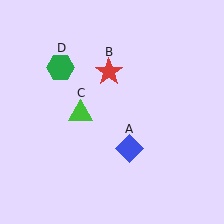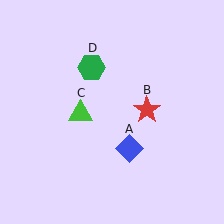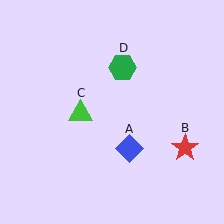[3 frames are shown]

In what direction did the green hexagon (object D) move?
The green hexagon (object D) moved right.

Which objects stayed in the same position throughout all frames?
Blue diamond (object A) and green triangle (object C) remained stationary.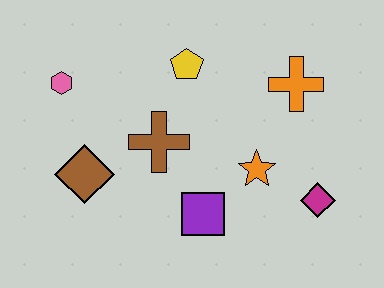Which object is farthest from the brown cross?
The magenta diamond is farthest from the brown cross.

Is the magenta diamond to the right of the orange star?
Yes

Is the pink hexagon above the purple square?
Yes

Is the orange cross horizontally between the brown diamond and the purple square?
No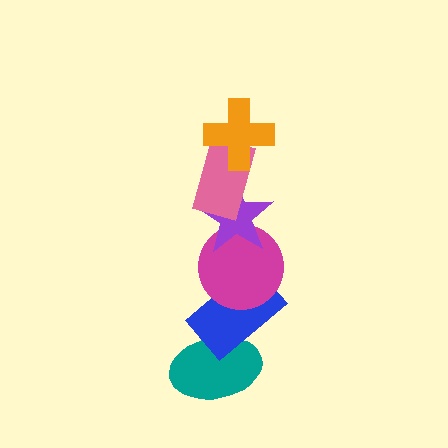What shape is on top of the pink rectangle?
The orange cross is on top of the pink rectangle.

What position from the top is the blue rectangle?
The blue rectangle is 5th from the top.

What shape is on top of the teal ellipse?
The blue rectangle is on top of the teal ellipse.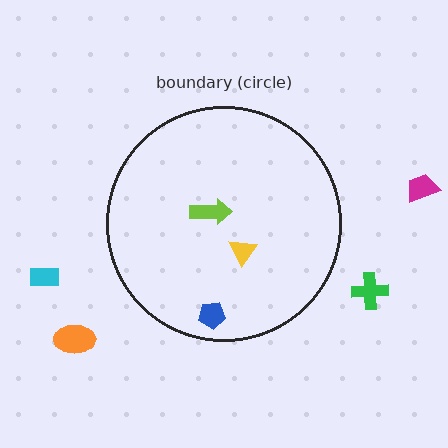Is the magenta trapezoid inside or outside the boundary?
Outside.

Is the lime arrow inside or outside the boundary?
Inside.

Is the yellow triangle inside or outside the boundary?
Inside.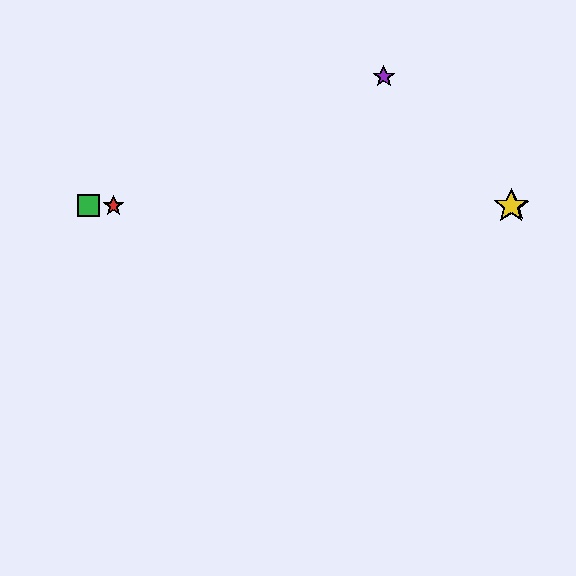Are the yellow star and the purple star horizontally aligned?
No, the yellow star is at y≈206 and the purple star is at y≈77.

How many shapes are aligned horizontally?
4 shapes (the red star, the blue star, the green square, the yellow star) are aligned horizontally.